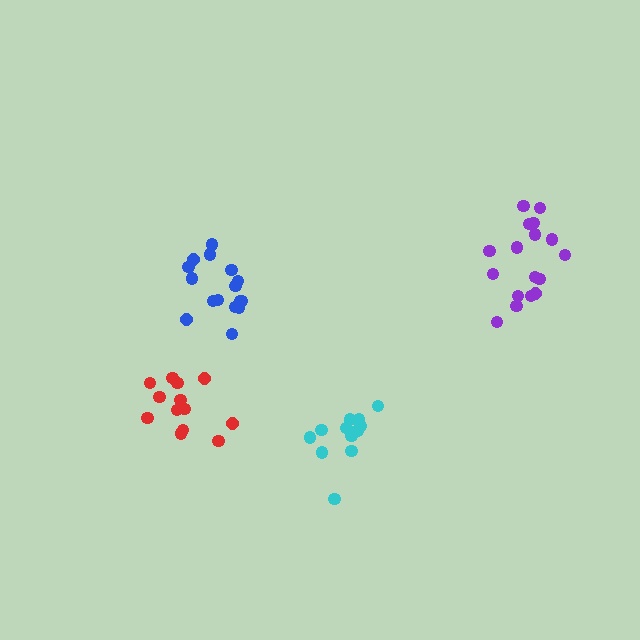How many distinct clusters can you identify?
There are 4 distinct clusters.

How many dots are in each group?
Group 1: 17 dots, Group 2: 12 dots, Group 3: 13 dots, Group 4: 16 dots (58 total).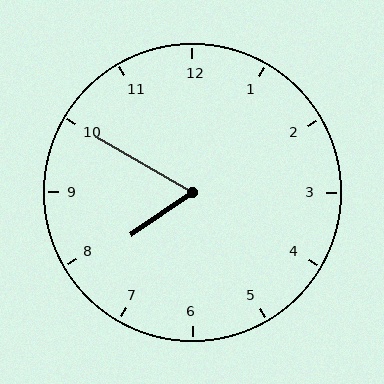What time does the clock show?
7:50.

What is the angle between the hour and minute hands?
Approximately 65 degrees.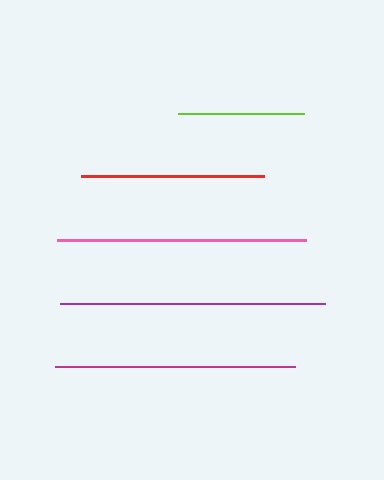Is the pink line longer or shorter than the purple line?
The purple line is longer than the pink line.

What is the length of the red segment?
The red segment is approximately 183 pixels long.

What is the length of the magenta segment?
The magenta segment is approximately 240 pixels long.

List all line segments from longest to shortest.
From longest to shortest: purple, pink, magenta, red, lime.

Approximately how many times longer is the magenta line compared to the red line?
The magenta line is approximately 1.3 times the length of the red line.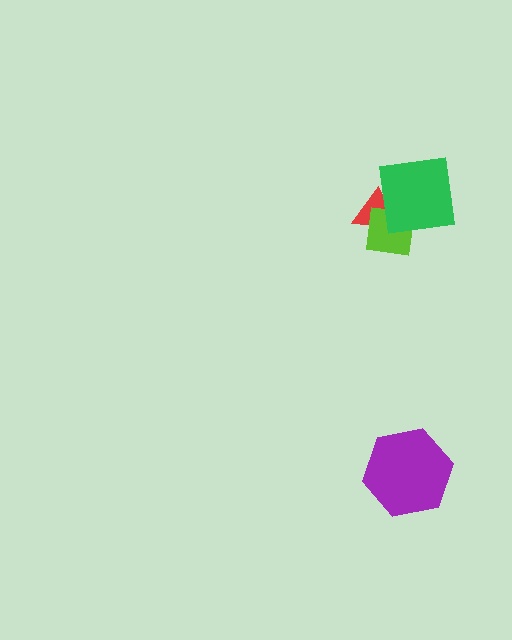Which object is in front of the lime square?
The green square is in front of the lime square.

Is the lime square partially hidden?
Yes, it is partially covered by another shape.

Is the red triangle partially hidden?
Yes, it is partially covered by another shape.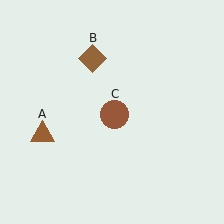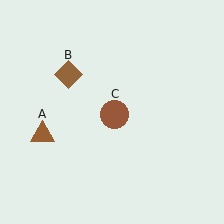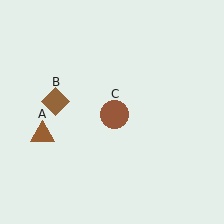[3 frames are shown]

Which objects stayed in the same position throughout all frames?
Brown triangle (object A) and brown circle (object C) remained stationary.